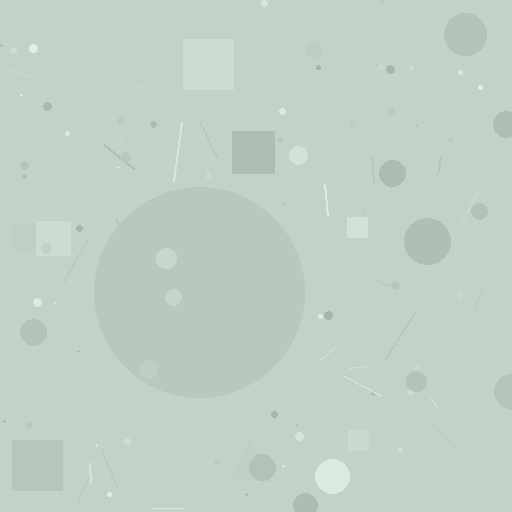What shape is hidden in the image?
A circle is hidden in the image.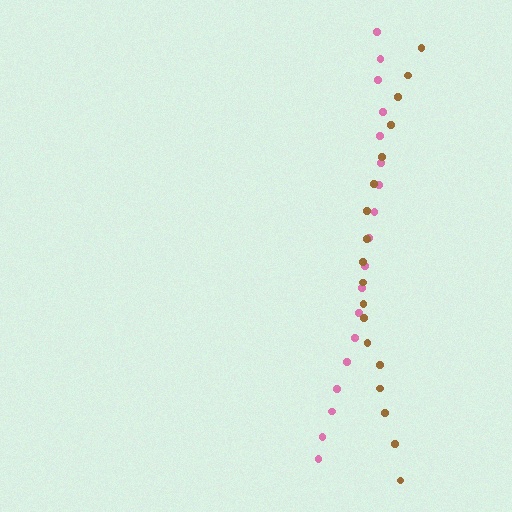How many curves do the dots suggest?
There are 2 distinct paths.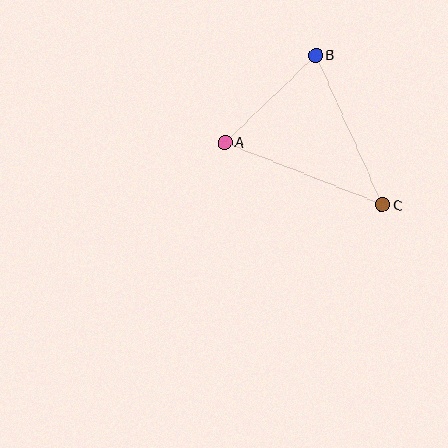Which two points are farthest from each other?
Points A and C are farthest from each other.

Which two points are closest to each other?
Points A and B are closest to each other.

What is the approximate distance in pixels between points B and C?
The distance between B and C is approximately 164 pixels.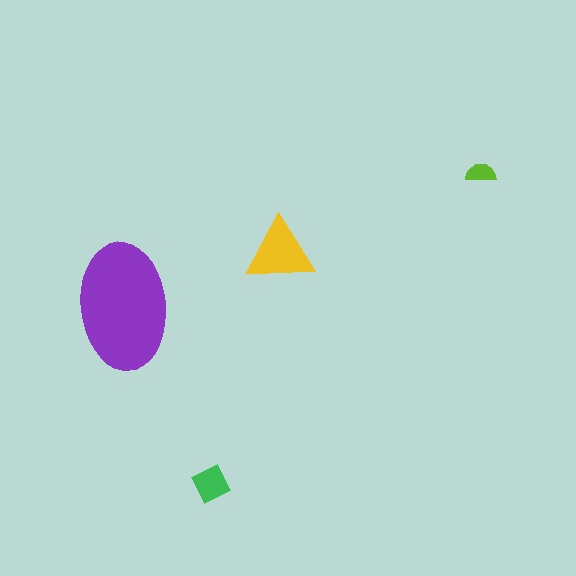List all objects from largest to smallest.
The purple ellipse, the yellow triangle, the green diamond, the lime semicircle.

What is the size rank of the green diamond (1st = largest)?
3rd.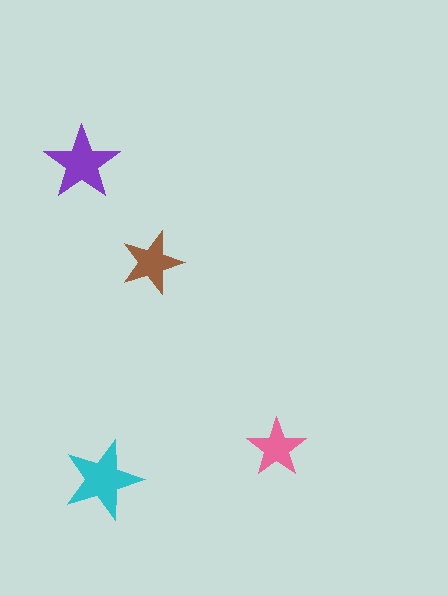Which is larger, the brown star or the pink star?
The brown one.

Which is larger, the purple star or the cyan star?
The cyan one.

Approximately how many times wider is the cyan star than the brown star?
About 1.5 times wider.